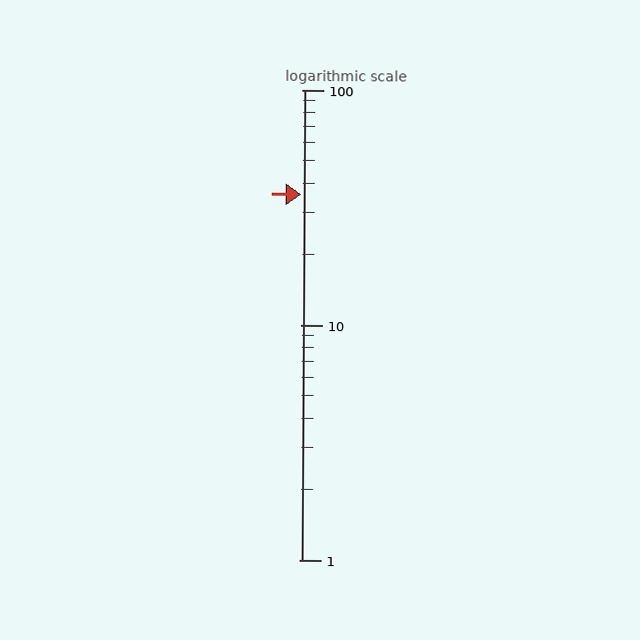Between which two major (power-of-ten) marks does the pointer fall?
The pointer is between 10 and 100.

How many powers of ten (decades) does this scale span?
The scale spans 2 decades, from 1 to 100.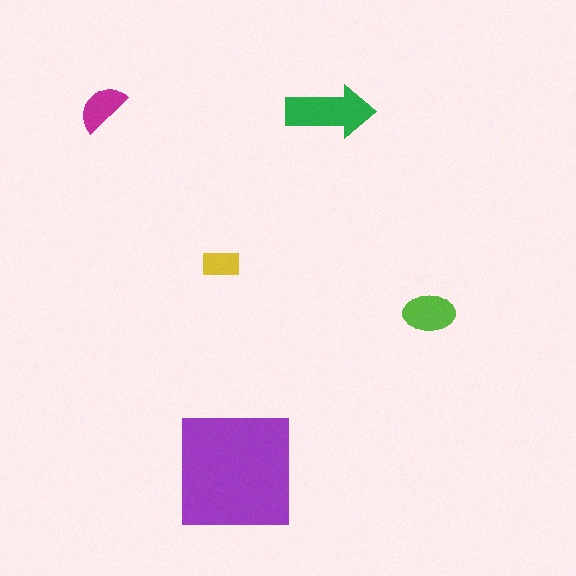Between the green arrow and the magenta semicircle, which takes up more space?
The green arrow.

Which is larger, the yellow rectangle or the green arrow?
The green arrow.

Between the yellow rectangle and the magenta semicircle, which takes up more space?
The magenta semicircle.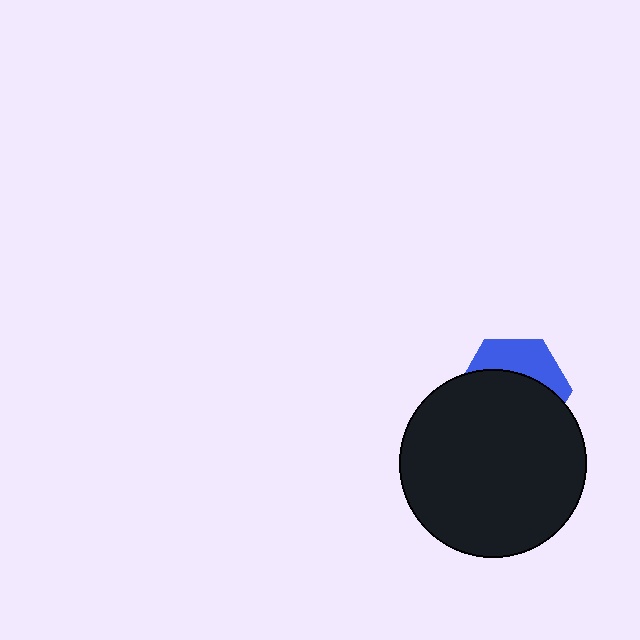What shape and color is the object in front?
The object in front is a black circle.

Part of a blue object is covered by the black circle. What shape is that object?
It is a hexagon.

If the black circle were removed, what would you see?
You would see the complete blue hexagon.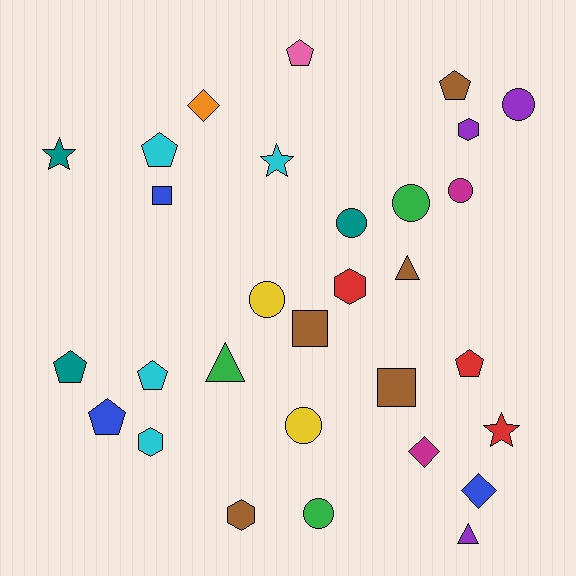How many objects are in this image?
There are 30 objects.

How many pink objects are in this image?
There is 1 pink object.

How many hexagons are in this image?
There are 4 hexagons.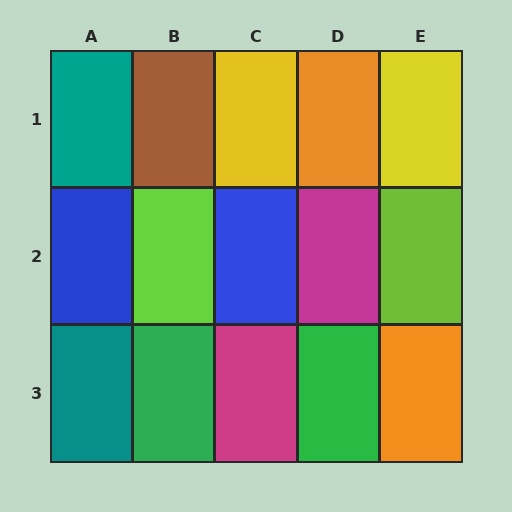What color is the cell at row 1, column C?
Yellow.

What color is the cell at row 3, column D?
Green.